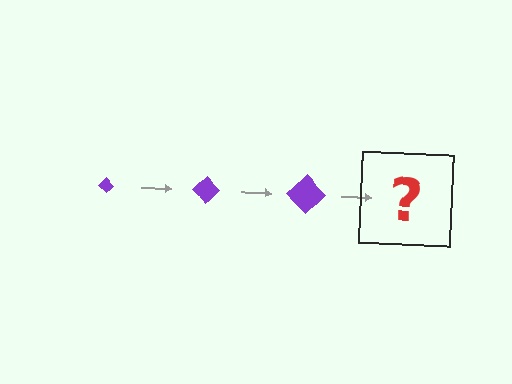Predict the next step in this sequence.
The next step is a purple diamond, larger than the previous one.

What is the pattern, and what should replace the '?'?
The pattern is that the diamond gets progressively larger each step. The '?' should be a purple diamond, larger than the previous one.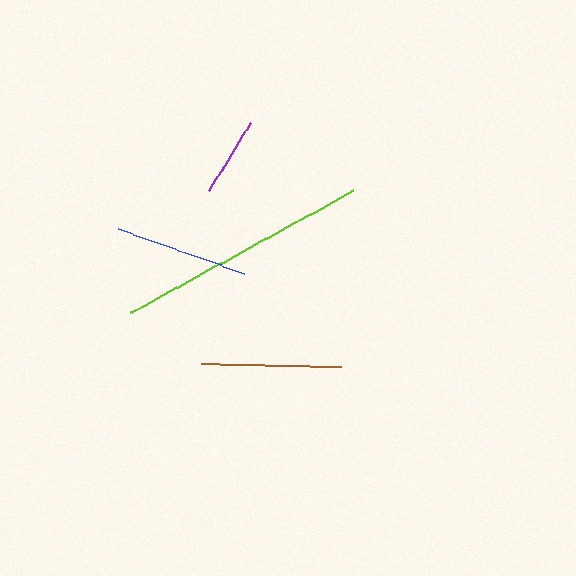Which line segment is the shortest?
The purple line is the shortest at approximately 79 pixels.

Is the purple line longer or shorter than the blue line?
The blue line is longer than the purple line.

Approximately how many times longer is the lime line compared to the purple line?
The lime line is approximately 3.2 times the length of the purple line.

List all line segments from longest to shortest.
From longest to shortest: lime, brown, blue, purple.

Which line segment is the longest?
The lime line is the longest at approximately 253 pixels.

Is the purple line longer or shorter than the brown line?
The brown line is longer than the purple line.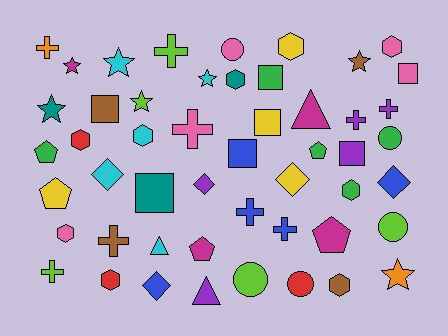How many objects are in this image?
There are 50 objects.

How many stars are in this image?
There are 7 stars.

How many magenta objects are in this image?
There are 4 magenta objects.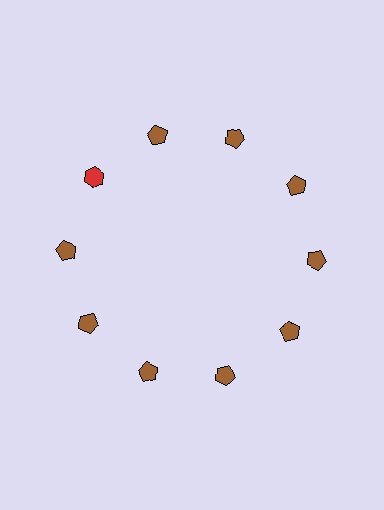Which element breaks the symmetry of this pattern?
The red hexagon at roughly the 10 o'clock position breaks the symmetry. All other shapes are brown pentagons.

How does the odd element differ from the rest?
It differs in both color (red instead of brown) and shape (hexagon instead of pentagon).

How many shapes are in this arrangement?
There are 10 shapes arranged in a ring pattern.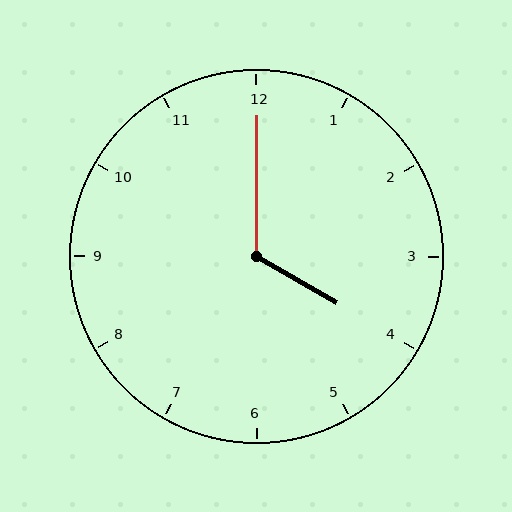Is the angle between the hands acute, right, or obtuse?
It is obtuse.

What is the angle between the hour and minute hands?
Approximately 120 degrees.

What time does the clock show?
4:00.